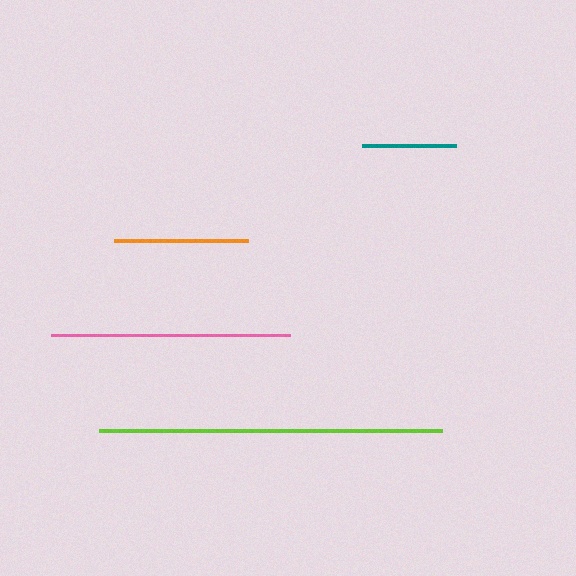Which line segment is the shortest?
The teal line is the shortest at approximately 94 pixels.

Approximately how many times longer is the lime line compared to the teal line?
The lime line is approximately 3.7 times the length of the teal line.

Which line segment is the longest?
The lime line is the longest at approximately 344 pixels.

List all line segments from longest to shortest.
From longest to shortest: lime, pink, orange, teal.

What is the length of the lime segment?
The lime segment is approximately 344 pixels long.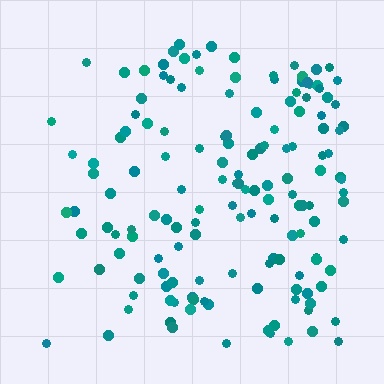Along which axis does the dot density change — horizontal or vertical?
Horizontal.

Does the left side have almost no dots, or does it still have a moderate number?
Still a moderate number, just noticeably fewer than the right.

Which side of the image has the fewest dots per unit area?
The left.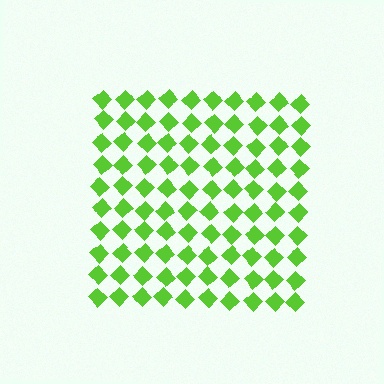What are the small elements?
The small elements are diamonds.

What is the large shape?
The large shape is a square.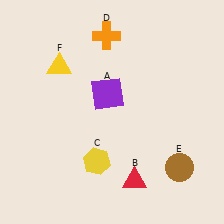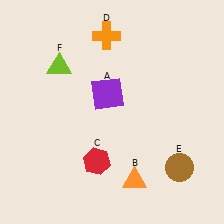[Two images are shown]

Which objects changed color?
B changed from red to orange. C changed from yellow to red. F changed from yellow to lime.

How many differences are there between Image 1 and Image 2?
There are 3 differences between the two images.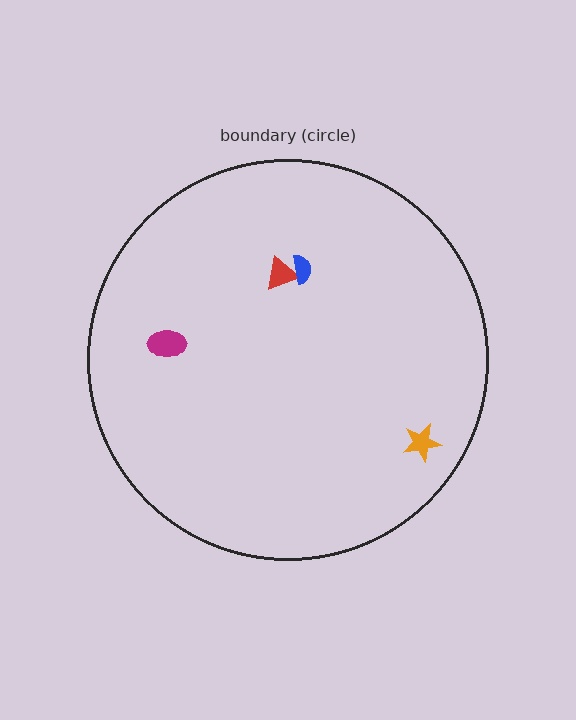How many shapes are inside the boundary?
4 inside, 0 outside.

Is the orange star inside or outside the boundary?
Inside.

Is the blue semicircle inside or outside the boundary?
Inside.